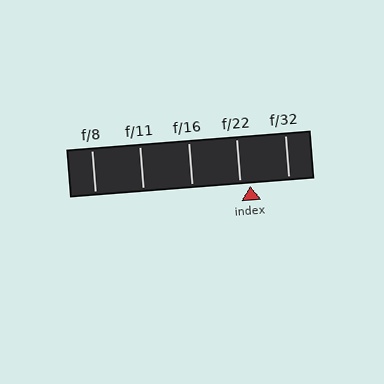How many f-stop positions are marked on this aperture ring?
There are 5 f-stop positions marked.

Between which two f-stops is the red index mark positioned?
The index mark is between f/22 and f/32.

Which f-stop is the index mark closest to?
The index mark is closest to f/22.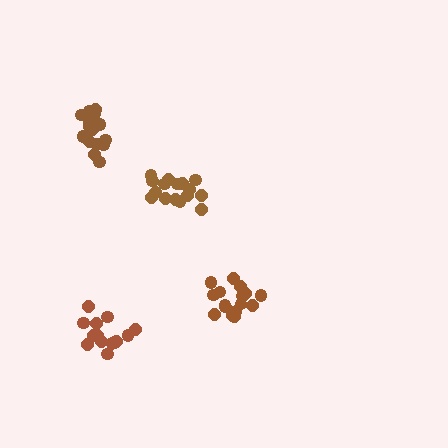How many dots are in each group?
Group 1: 14 dots, Group 2: 16 dots, Group 3: 17 dots, Group 4: 16 dots (63 total).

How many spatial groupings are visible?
There are 4 spatial groupings.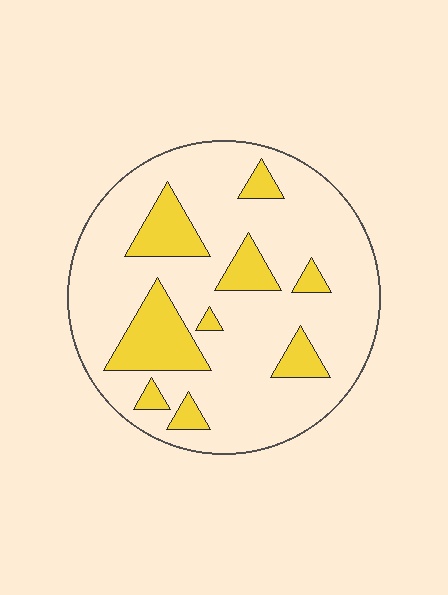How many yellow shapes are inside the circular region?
9.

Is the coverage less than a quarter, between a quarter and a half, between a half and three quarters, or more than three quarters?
Less than a quarter.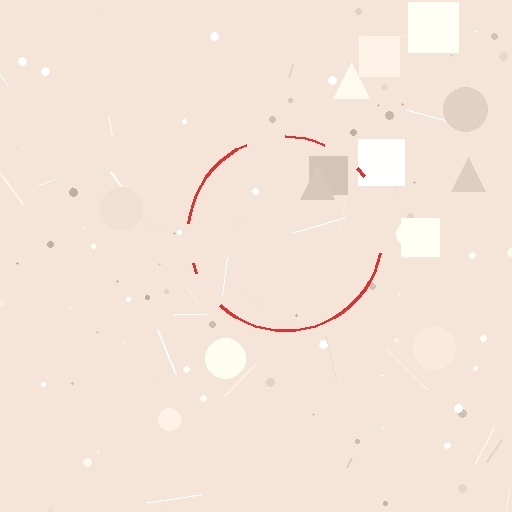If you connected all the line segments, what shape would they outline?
They would outline a circle.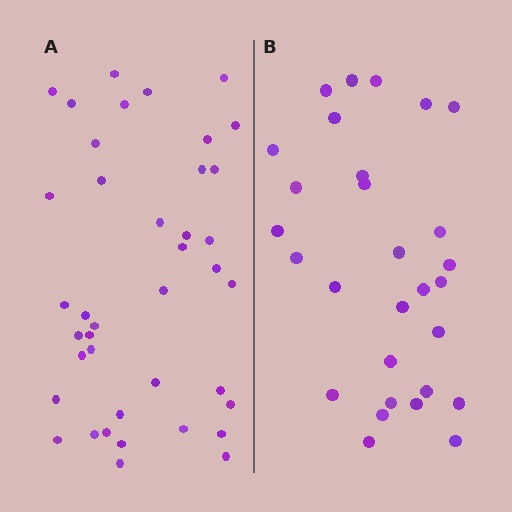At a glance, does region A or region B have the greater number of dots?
Region A (the left region) has more dots.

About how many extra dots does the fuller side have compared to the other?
Region A has roughly 12 or so more dots than region B.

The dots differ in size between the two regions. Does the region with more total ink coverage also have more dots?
No. Region B has more total ink coverage because its dots are larger, but region A actually contains more individual dots. Total area can be misleading — the number of items is what matters here.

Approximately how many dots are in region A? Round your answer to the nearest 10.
About 40 dots.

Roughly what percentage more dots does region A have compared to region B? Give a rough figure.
About 40% more.